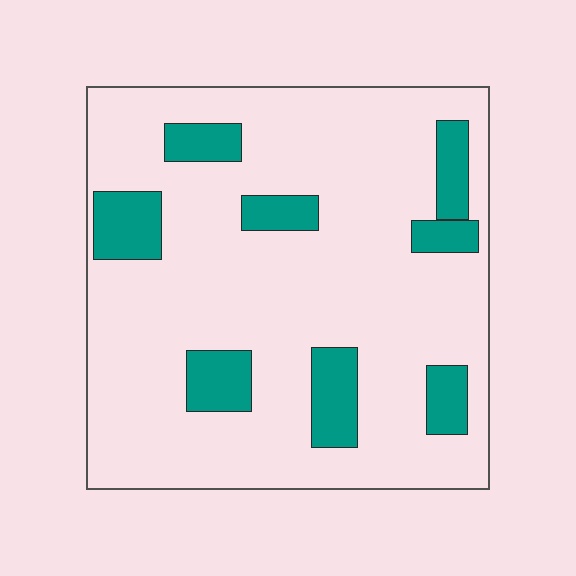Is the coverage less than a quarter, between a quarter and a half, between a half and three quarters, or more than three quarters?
Less than a quarter.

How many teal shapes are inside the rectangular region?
8.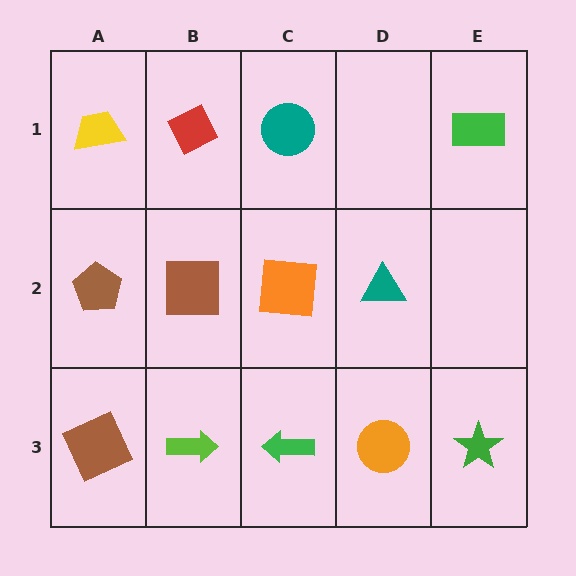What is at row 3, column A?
A brown square.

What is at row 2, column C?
An orange square.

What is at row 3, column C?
A green arrow.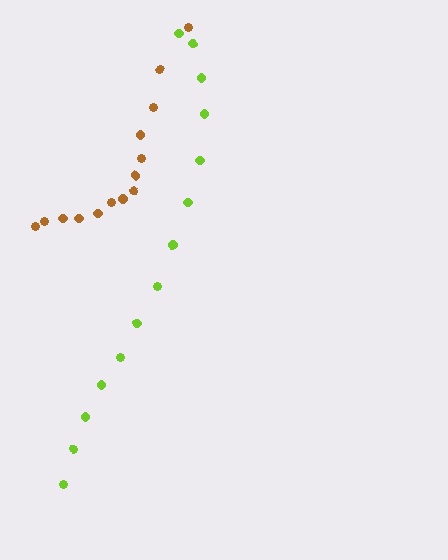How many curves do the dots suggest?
There are 2 distinct paths.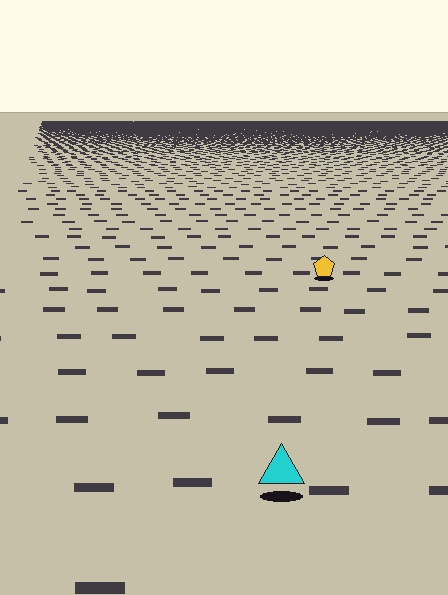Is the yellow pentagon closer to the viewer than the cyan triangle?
No. The cyan triangle is closer — you can tell from the texture gradient: the ground texture is coarser near it.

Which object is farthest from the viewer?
The yellow pentagon is farthest from the viewer. It appears smaller and the ground texture around it is denser.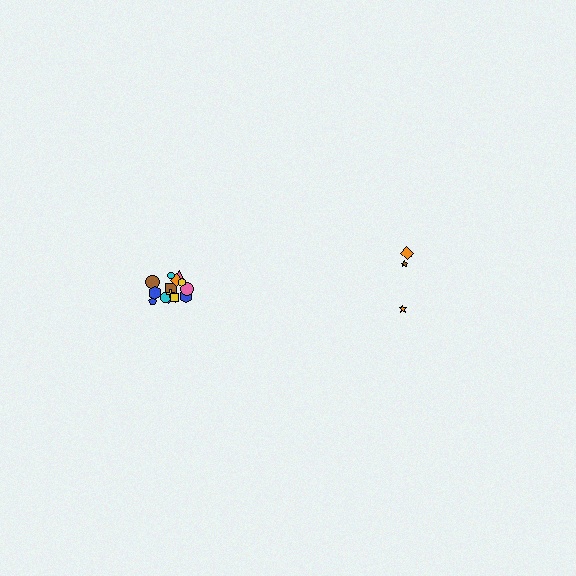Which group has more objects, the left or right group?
The left group.